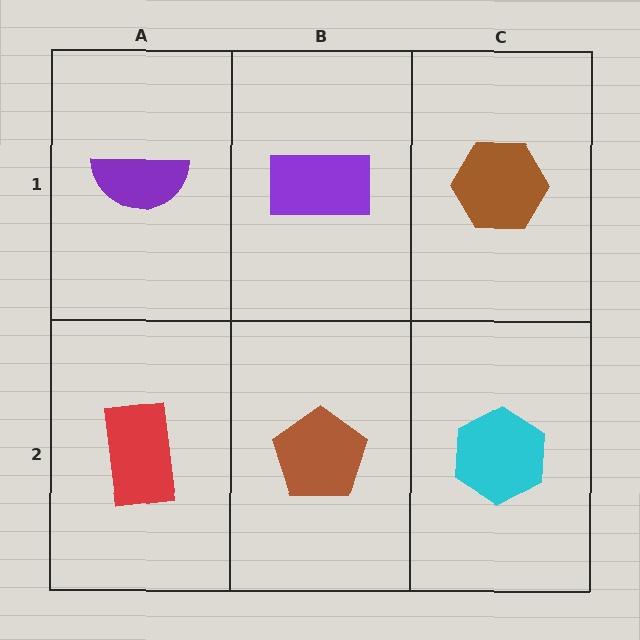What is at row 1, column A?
A purple semicircle.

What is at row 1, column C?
A brown hexagon.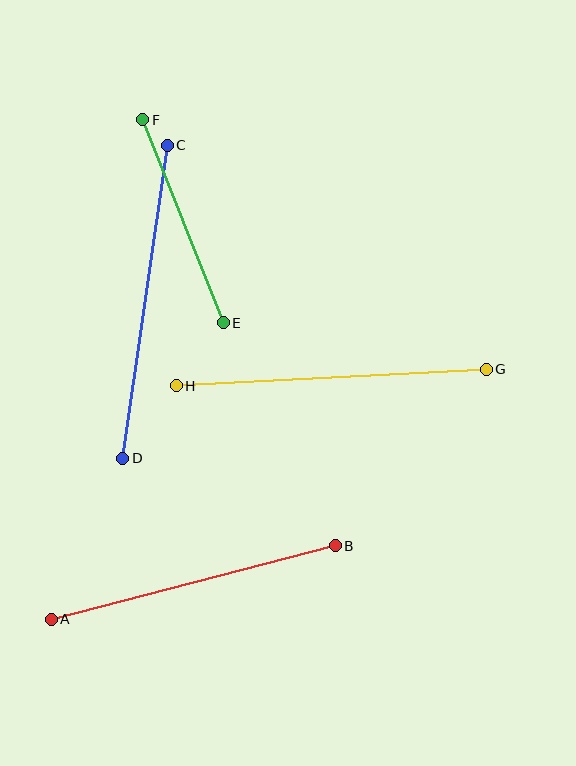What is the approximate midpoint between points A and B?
The midpoint is at approximately (193, 583) pixels.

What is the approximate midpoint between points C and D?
The midpoint is at approximately (145, 302) pixels.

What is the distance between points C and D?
The distance is approximately 316 pixels.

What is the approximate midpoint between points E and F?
The midpoint is at approximately (183, 221) pixels.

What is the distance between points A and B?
The distance is approximately 294 pixels.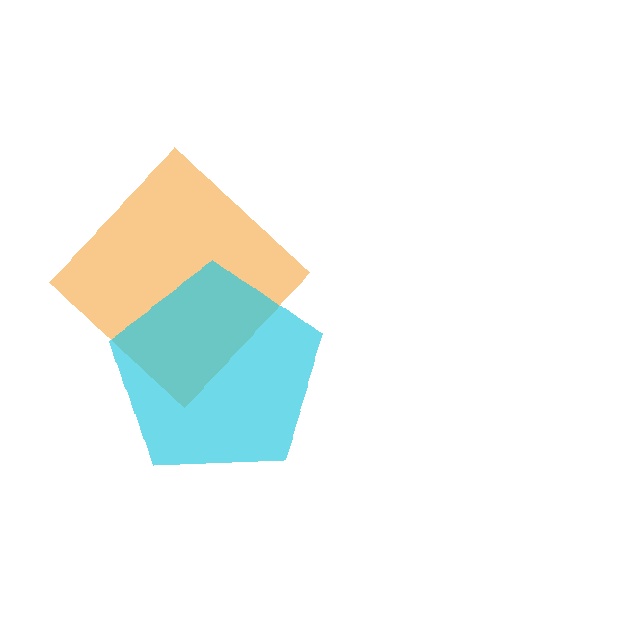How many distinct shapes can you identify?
There are 2 distinct shapes: an orange diamond, a cyan pentagon.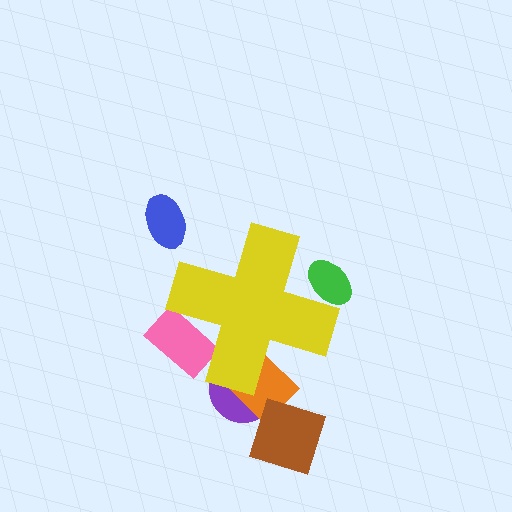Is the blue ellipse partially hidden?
No, the blue ellipse is fully visible.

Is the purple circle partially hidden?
Yes, the purple circle is partially hidden behind the yellow cross.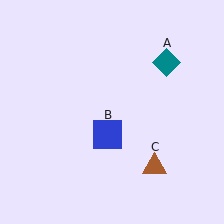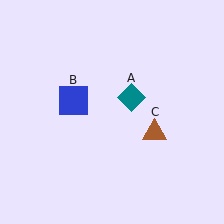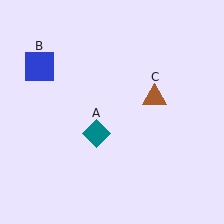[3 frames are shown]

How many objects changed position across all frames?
3 objects changed position: teal diamond (object A), blue square (object B), brown triangle (object C).